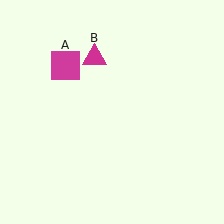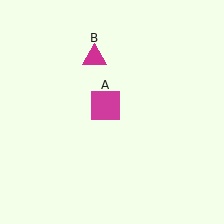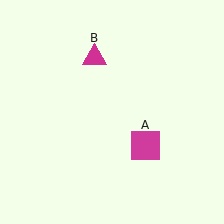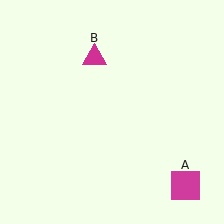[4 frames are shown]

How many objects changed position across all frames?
1 object changed position: magenta square (object A).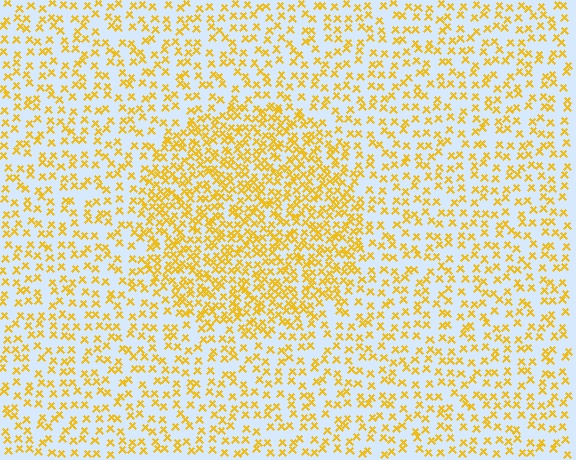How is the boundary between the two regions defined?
The boundary is defined by a change in element density (approximately 2.0x ratio). All elements are the same color, size, and shape.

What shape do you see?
I see a circle.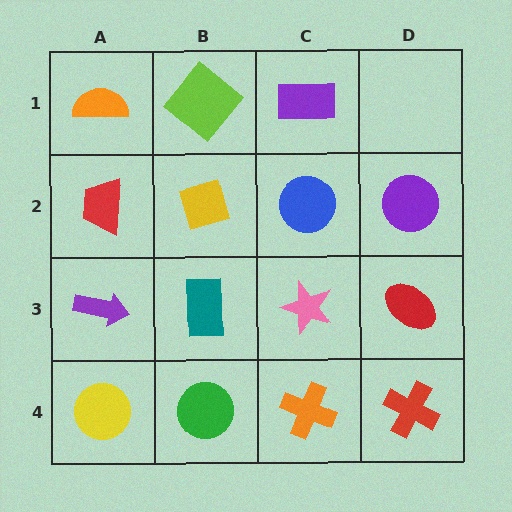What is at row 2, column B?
A yellow diamond.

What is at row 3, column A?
A purple arrow.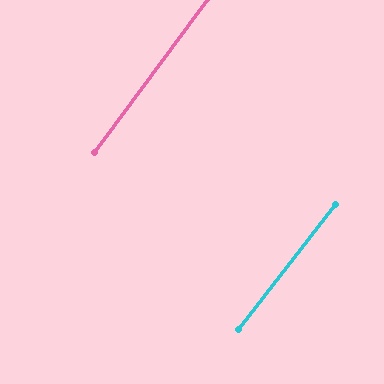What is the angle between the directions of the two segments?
Approximately 1 degree.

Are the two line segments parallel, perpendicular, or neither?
Parallel — their directions differ by only 1.2°.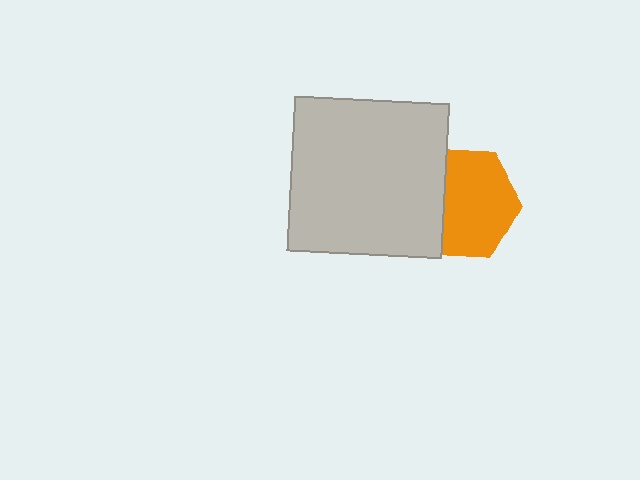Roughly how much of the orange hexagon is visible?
Most of it is visible (roughly 68%).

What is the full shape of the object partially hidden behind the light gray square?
The partially hidden object is an orange hexagon.